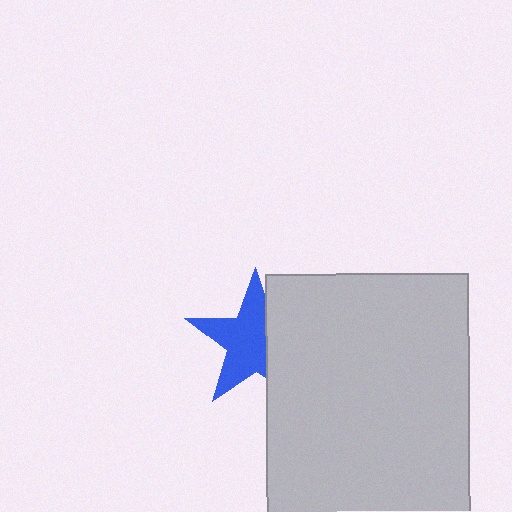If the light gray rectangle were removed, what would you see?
You would see the complete blue star.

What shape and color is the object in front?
The object in front is a light gray rectangle.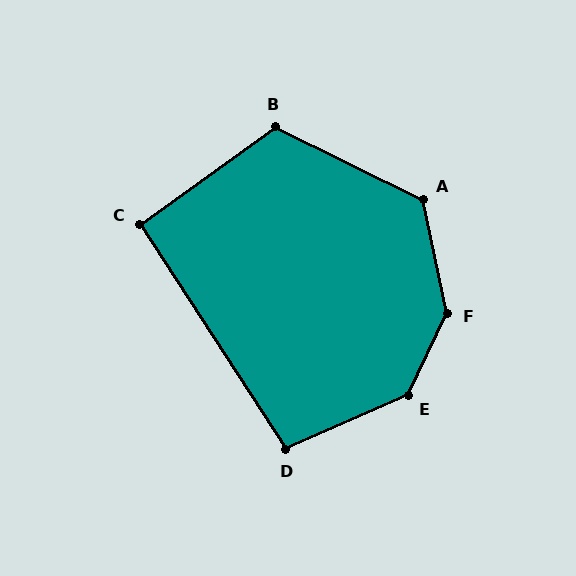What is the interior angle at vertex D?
Approximately 99 degrees (obtuse).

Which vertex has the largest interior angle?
F, at approximately 143 degrees.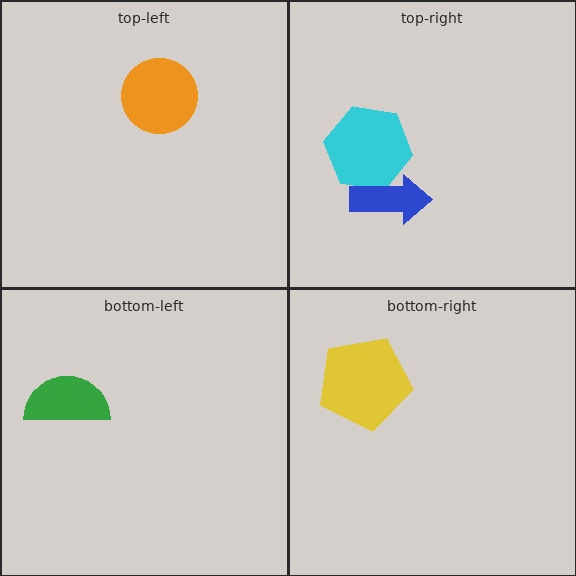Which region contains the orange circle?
The top-left region.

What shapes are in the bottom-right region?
The yellow pentagon.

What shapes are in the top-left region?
The orange circle.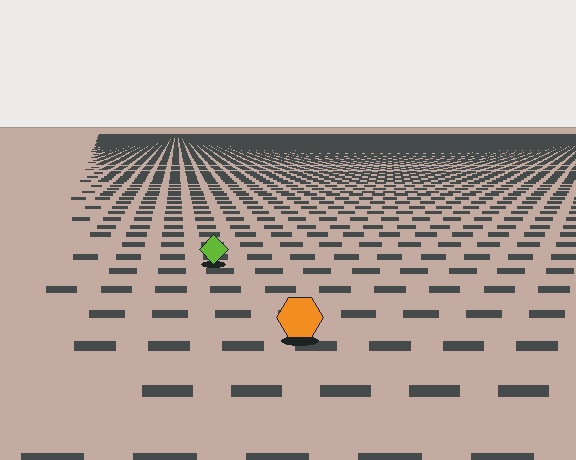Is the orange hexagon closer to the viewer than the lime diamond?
Yes. The orange hexagon is closer — you can tell from the texture gradient: the ground texture is coarser near it.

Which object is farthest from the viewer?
The lime diamond is farthest from the viewer. It appears smaller and the ground texture around it is denser.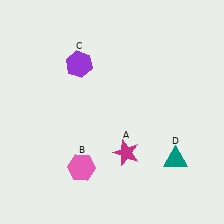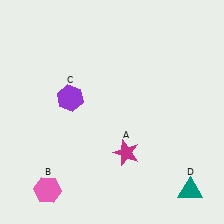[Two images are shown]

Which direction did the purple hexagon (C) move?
The purple hexagon (C) moved down.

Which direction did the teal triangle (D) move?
The teal triangle (D) moved down.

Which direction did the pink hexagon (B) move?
The pink hexagon (B) moved left.